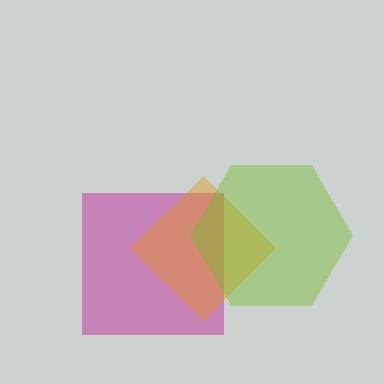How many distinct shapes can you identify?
There are 3 distinct shapes: a magenta square, an orange diamond, a lime hexagon.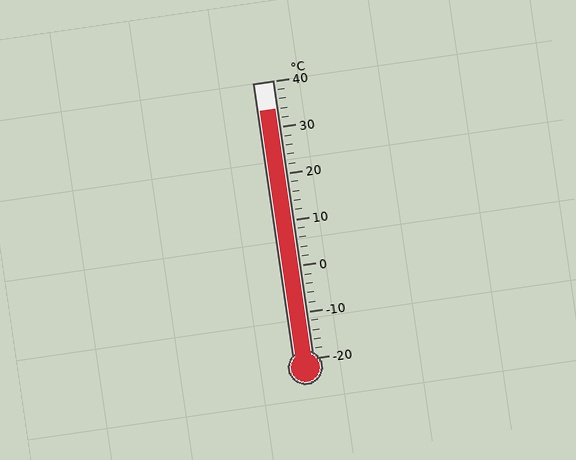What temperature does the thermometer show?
The thermometer shows approximately 34°C.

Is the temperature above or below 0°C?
The temperature is above 0°C.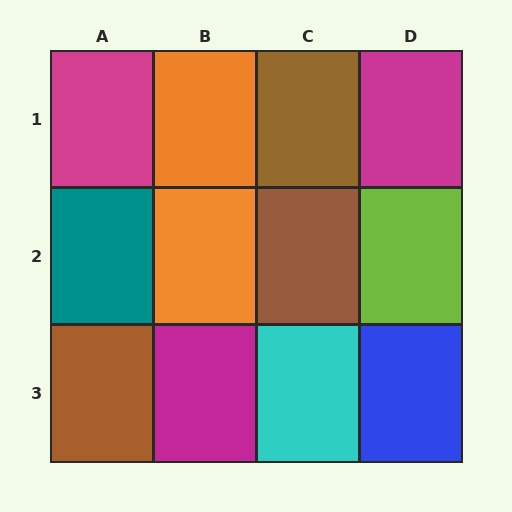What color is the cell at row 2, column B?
Orange.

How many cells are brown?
3 cells are brown.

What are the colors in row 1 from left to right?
Magenta, orange, brown, magenta.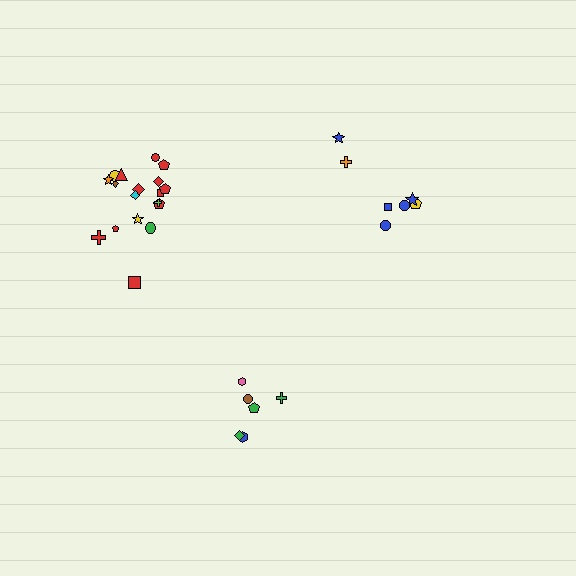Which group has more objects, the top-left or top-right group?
The top-left group.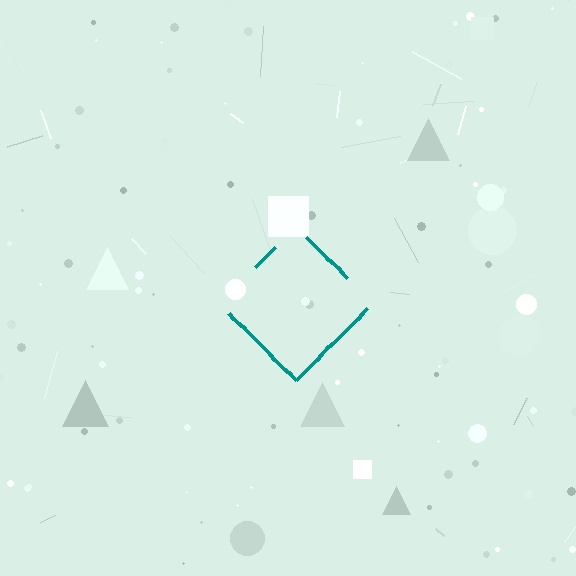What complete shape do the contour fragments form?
The contour fragments form a diamond.